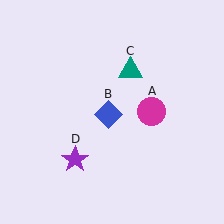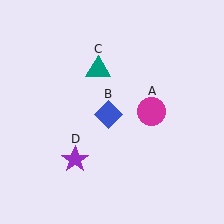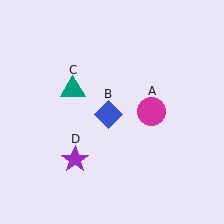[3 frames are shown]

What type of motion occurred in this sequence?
The teal triangle (object C) rotated counterclockwise around the center of the scene.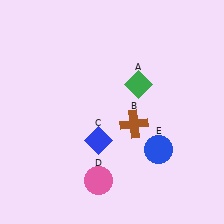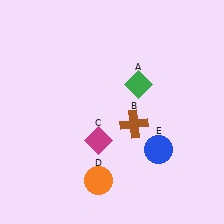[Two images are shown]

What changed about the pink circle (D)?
In Image 1, D is pink. In Image 2, it changed to orange.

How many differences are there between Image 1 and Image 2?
There are 2 differences between the two images.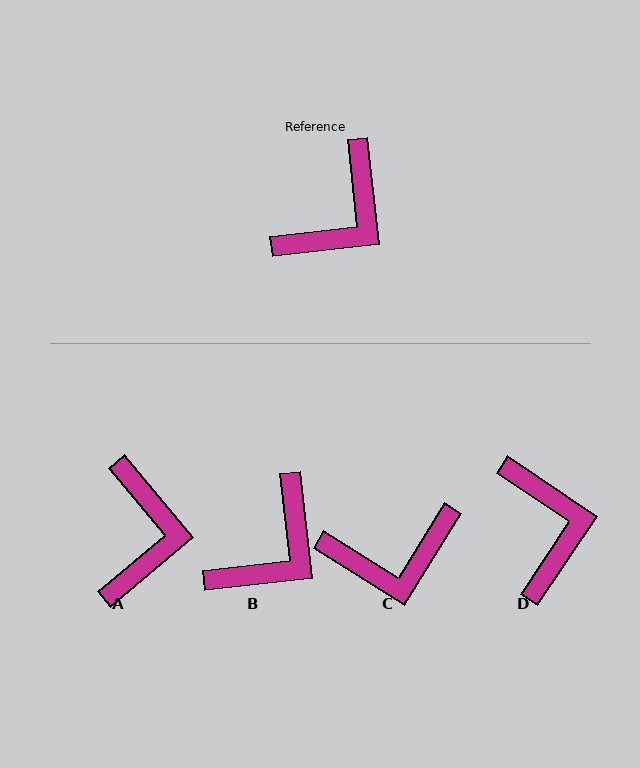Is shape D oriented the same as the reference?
No, it is off by about 50 degrees.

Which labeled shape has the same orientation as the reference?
B.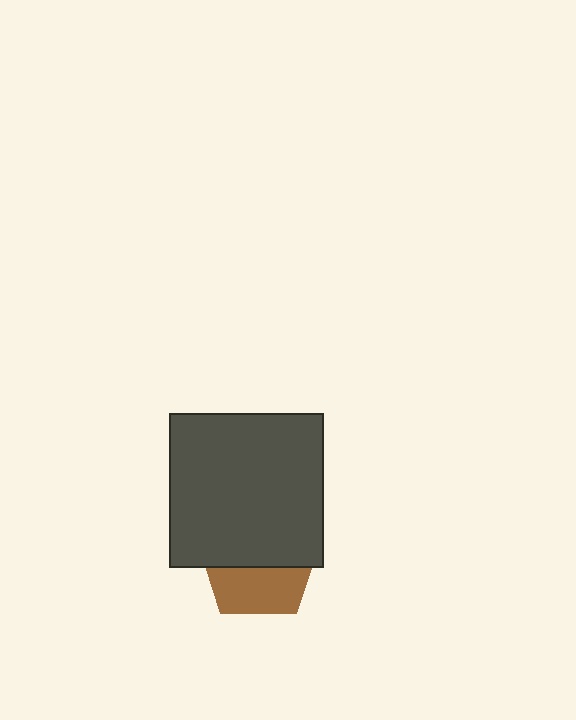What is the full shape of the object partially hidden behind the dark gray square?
The partially hidden object is a brown pentagon.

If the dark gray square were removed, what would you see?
You would see the complete brown pentagon.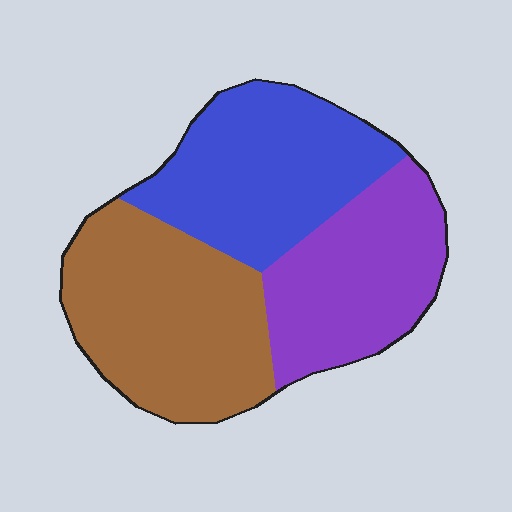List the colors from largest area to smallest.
From largest to smallest: brown, blue, purple.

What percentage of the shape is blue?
Blue takes up about one third (1/3) of the shape.